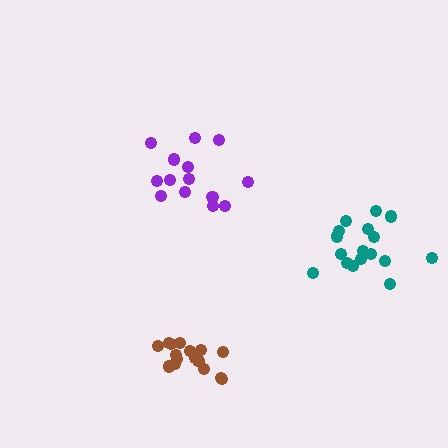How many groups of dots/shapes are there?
There are 3 groups.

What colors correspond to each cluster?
The clusters are colored: purple, brown, teal.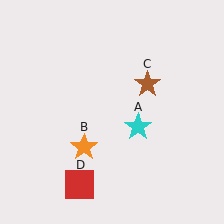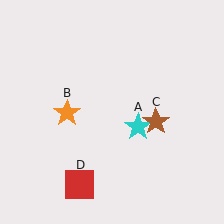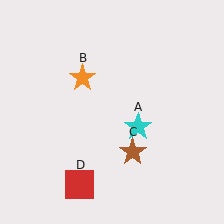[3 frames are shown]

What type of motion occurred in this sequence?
The orange star (object B), brown star (object C) rotated clockwise around the center of the scene.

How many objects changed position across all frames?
2 objects changed position: orange star (object B), brown star (object C).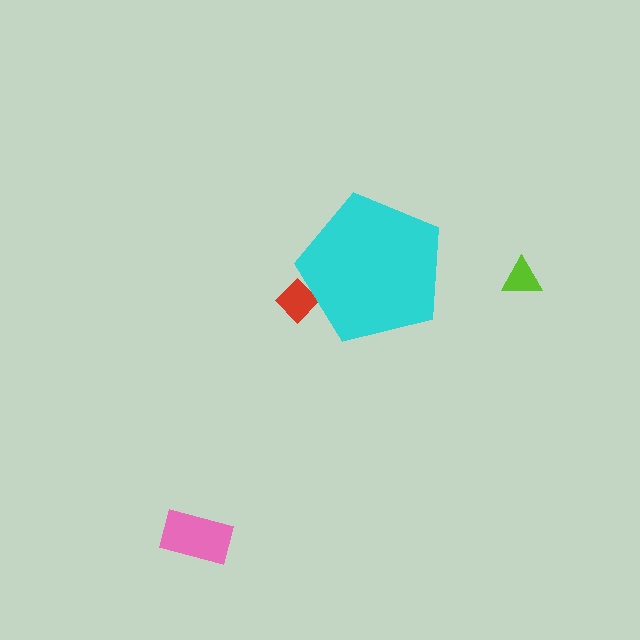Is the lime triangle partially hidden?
No, the lime triangle is fully visible.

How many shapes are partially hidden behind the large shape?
1 shape is partially hidden.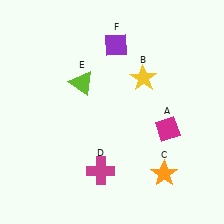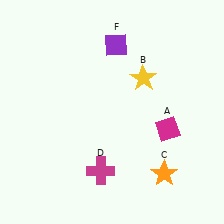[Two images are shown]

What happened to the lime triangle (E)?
The lime triangle (E) was removed in Image 2. It was in the top-left area of Image 1.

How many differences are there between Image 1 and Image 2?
There is 1 difference between the two images.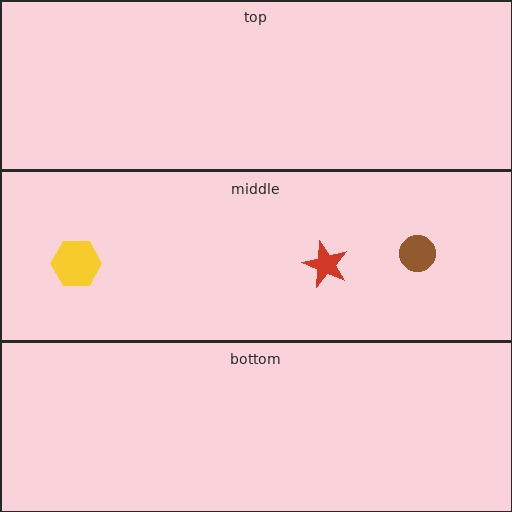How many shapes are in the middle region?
3.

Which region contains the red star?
The middle region.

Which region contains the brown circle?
The middle region.